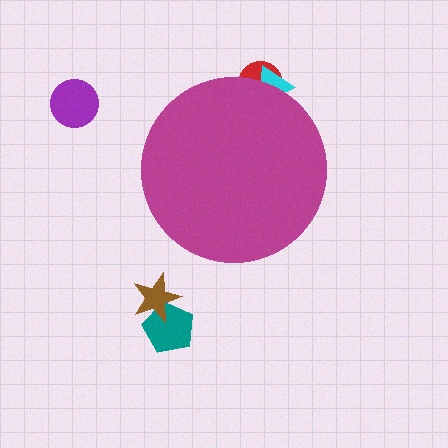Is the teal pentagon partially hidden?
No, the teal pentagon is fully visible.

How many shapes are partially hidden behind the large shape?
2 shapes are partially hidden.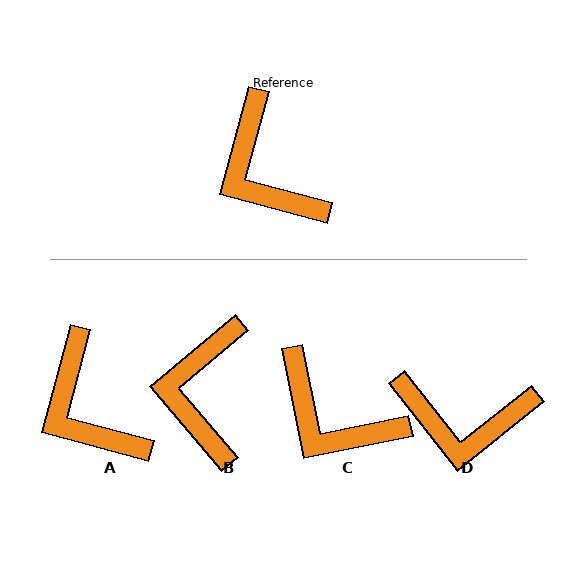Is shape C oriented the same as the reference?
No, it is off by about 26 degrees.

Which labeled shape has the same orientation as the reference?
A.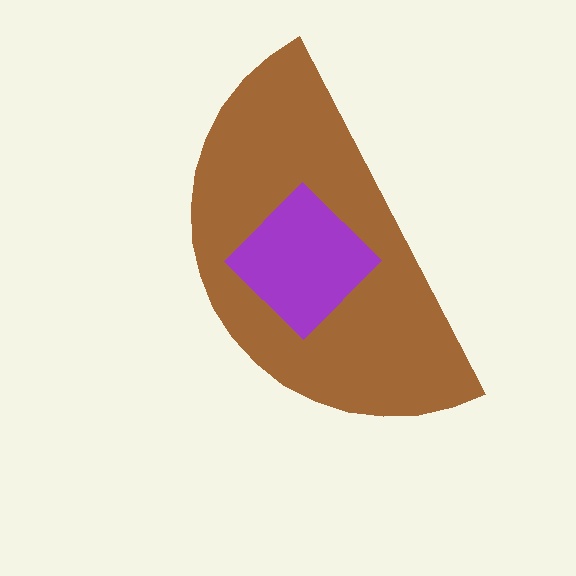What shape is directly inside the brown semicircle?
The purple diamond.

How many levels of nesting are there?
2.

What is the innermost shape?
The purple diamond.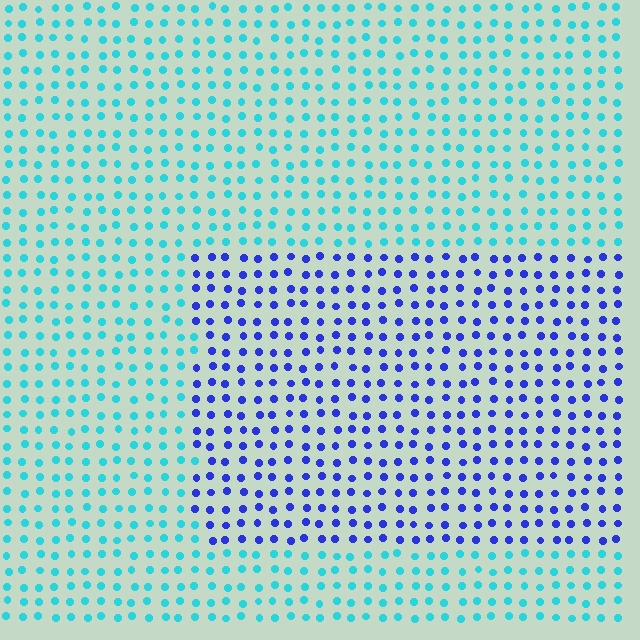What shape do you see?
I see a rectangle.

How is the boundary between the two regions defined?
The boundary is defined purely by a slight shift in hue (about 55 degrees). Spacing, size, and orientation are identical on both sides.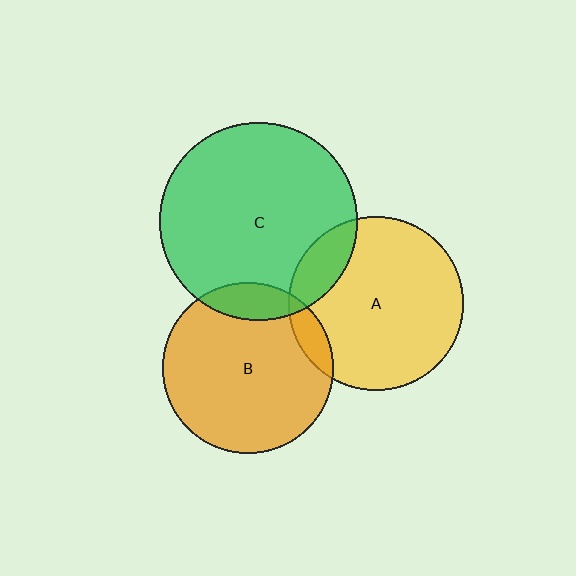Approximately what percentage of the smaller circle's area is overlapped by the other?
Approximately 10%.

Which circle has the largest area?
Circle C (green).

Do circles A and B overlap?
Yes.